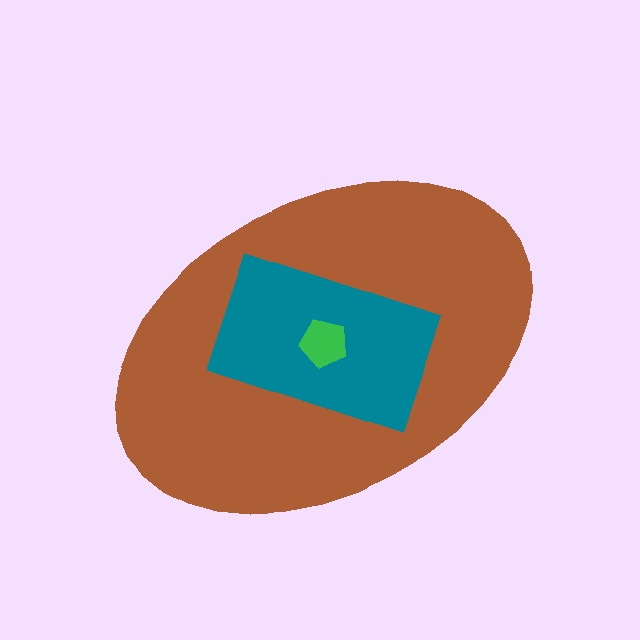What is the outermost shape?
The brown ellipse.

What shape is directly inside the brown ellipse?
The teal rectangle.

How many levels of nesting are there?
3.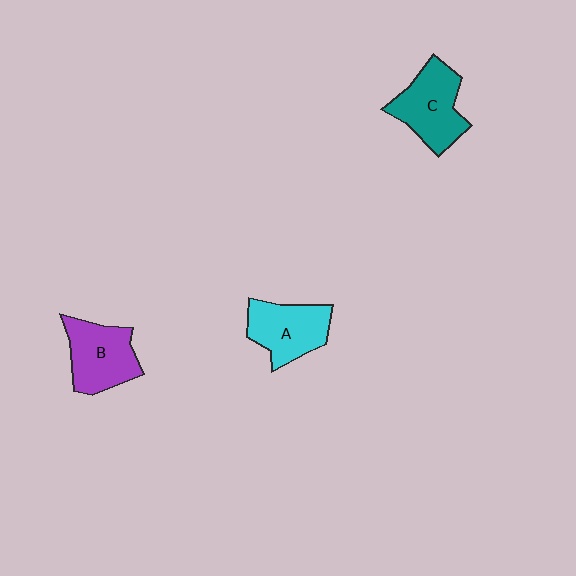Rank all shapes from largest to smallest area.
From largest to smallest: C (teal), B (purple), A (cyan).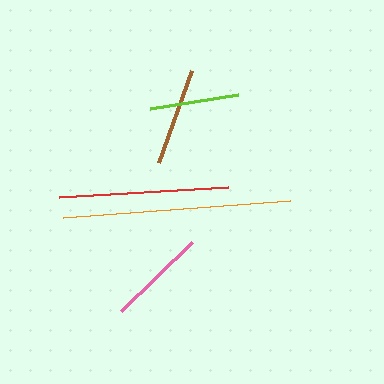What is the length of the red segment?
The red segment is approximately 170 pixels long.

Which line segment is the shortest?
The lime line is the shortest at approximately 88 pixels.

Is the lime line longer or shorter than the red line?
The red line is longer than the lime line.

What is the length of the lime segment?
The lime segment is approximately 88 pixels long.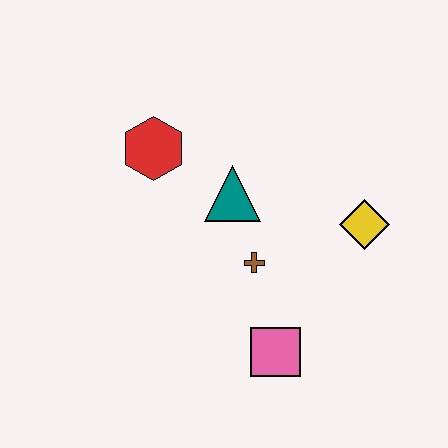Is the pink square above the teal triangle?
No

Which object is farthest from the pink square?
The red hexagon is farthest from the pink square.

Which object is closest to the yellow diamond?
The brown cross is closest to the yellow diamond.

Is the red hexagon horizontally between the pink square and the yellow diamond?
No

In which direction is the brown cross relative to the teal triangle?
The brown cross is below the teal triangle.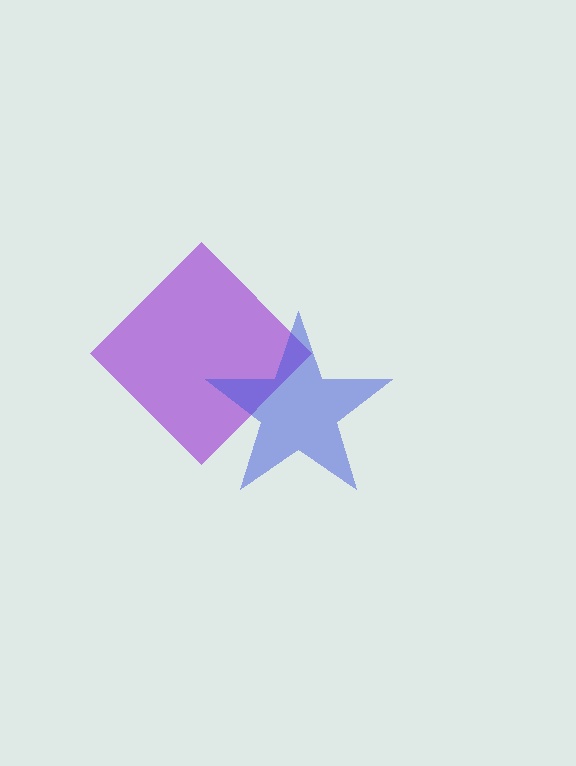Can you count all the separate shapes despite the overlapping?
Yes, there are 2 separate shapes.